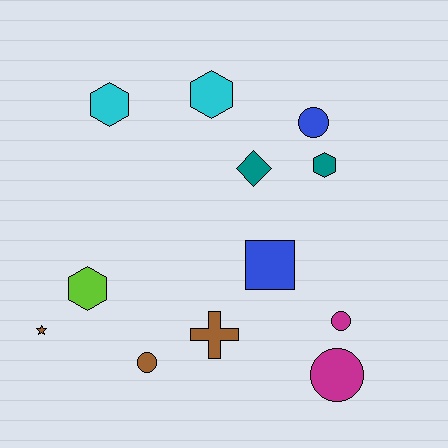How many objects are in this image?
There are 12 objects.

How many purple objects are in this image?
There are no purple objects.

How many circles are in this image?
There are 4 circles.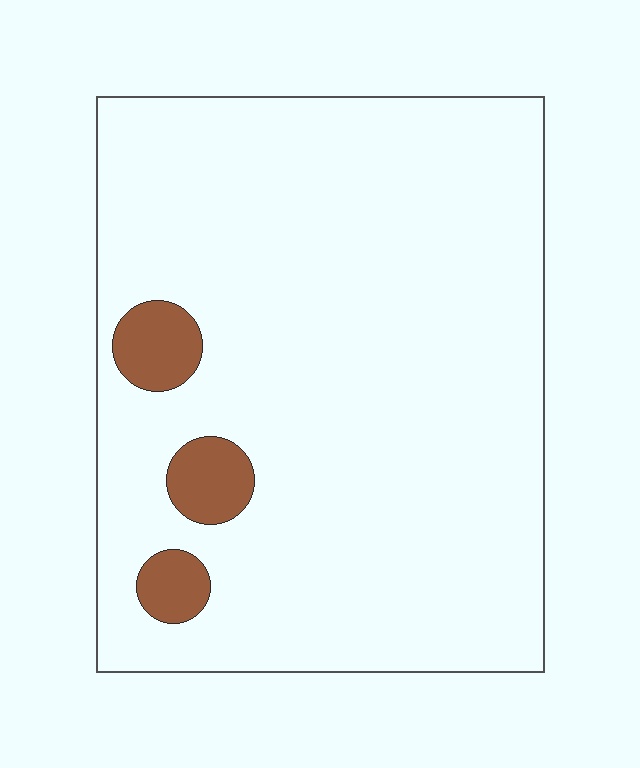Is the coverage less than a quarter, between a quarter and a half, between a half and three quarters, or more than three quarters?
Less than a quarter.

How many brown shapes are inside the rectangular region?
3.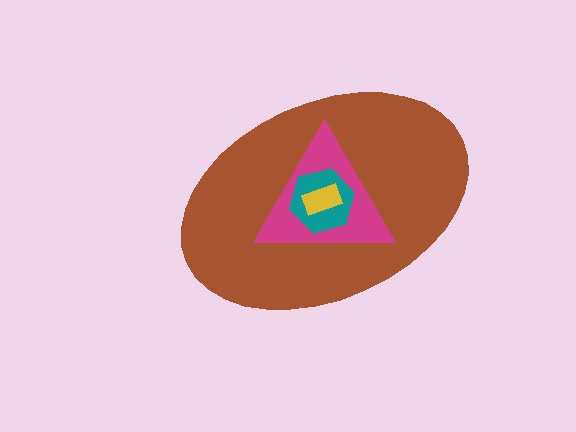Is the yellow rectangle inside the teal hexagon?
Yes.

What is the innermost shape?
The yellow rectangle.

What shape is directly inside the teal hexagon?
The yellow rectangle.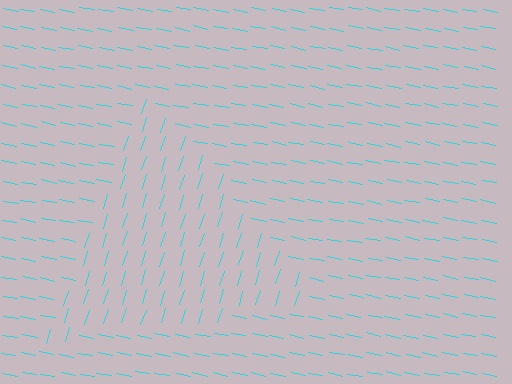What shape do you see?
I see a triangle.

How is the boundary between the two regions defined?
The boundary is defined purely by a change in line orientation (approximately 84 degrees difference). All lines are the same color and thickness.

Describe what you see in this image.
The image is filled with small cyan line segments. A triangle region in the image has lines oriented differently from the surrounding lines, creating a visible texture boundary.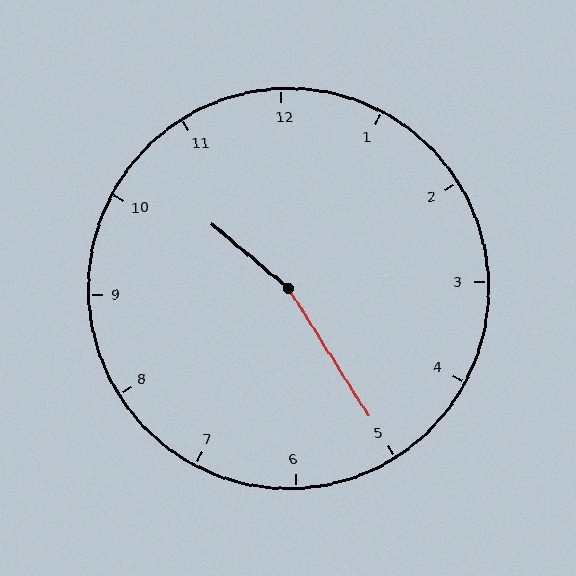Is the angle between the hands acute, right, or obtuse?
It is obtuse.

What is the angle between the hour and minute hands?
Approximately 162 degrees.